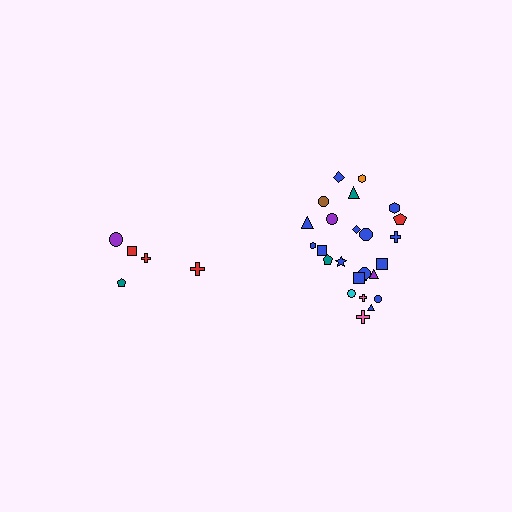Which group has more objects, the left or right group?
The right group.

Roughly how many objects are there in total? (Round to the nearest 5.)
Roughly 30 objects in total.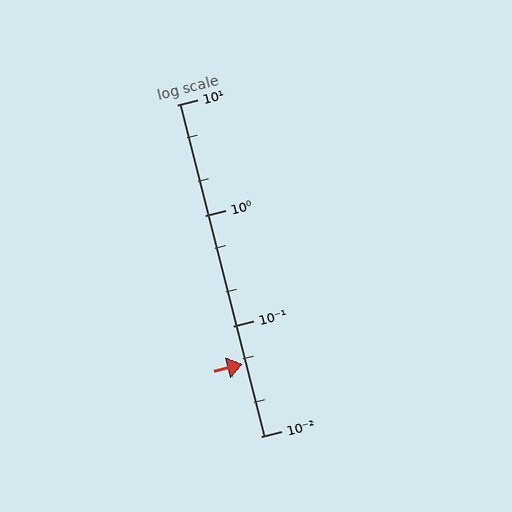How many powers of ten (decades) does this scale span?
The scale spans 3 decades, from 0.01 to 10.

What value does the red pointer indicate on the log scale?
The pointer indicates approximately 0.045.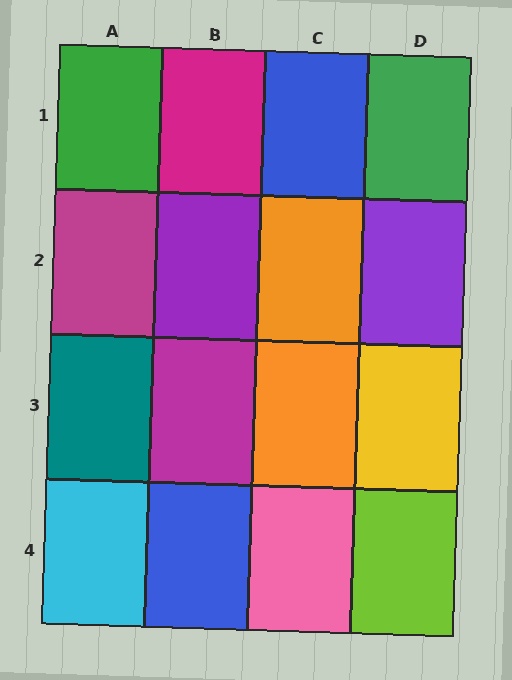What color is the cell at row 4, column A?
Cyan.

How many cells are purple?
2 cells are purple.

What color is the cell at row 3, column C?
Orange.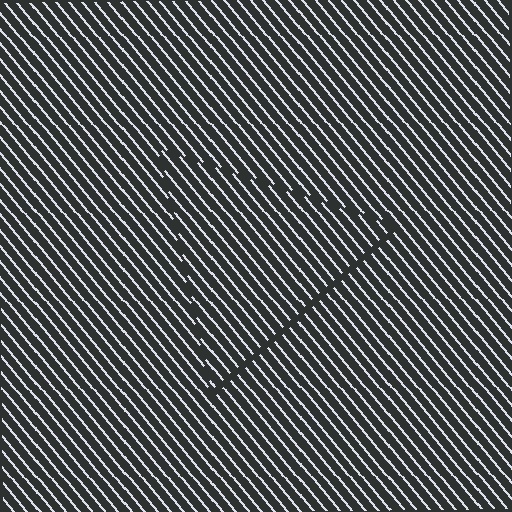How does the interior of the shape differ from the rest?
The interior of the shape contains the same grating, shifted by half a period — the contour is defined by the phase discontinuity where line-ends from the inner and outer gratings abut.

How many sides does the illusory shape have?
3 sides — the line-ends trace a triangle.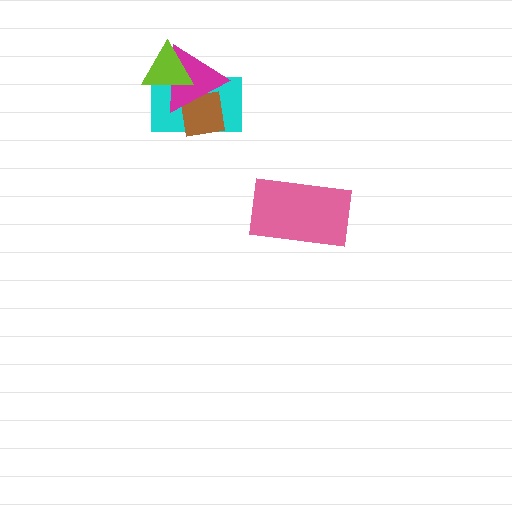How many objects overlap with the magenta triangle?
3 objects overlap with the magenta triangle.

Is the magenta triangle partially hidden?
Yes, it is partially covered by another shape.